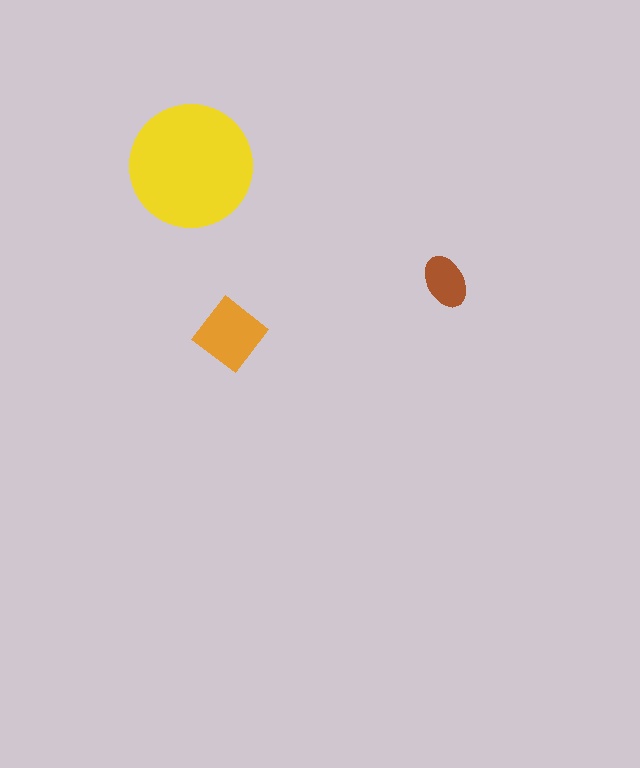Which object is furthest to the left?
The yellow circle is leftmost.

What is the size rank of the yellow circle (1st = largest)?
1st.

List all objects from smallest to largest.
The brown ellipse, the orange diamond, the yellow circle.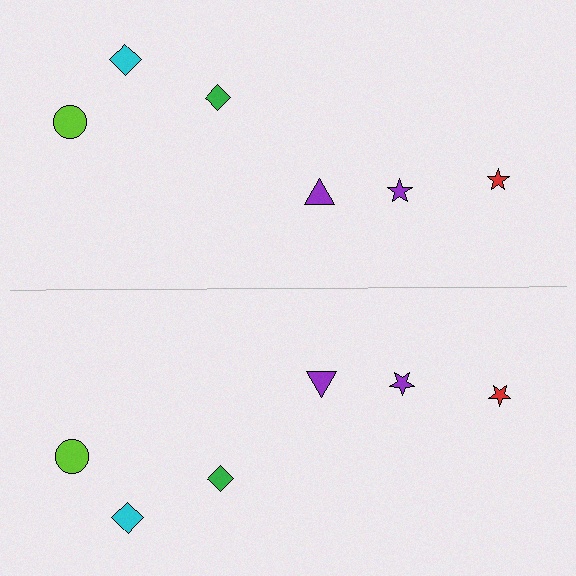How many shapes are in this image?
There are 12 shapes in this image.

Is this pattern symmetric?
Yes, this pattern has bilateral (reflection) symmetry.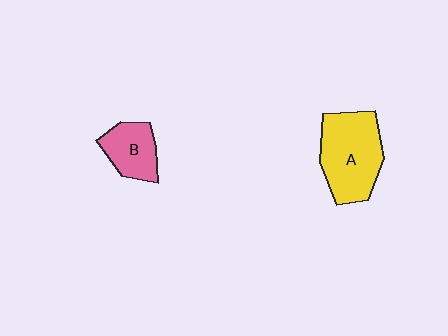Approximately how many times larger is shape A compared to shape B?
Approximately 1.8 times.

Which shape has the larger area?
Shape A (yellow).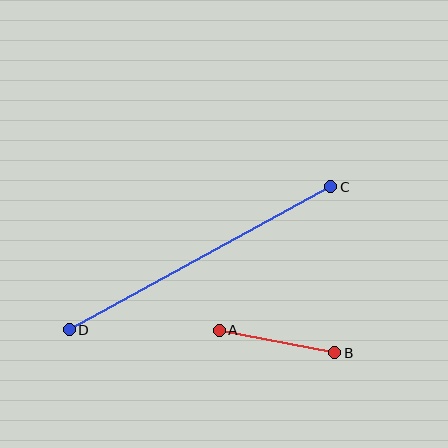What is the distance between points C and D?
The distance is approximately 298 pixels.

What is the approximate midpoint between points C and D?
The midpoint is at approximately (200, 258) pixels.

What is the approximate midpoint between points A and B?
The midpoint is at approximately (277, 342) pixels.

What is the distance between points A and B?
The distance is approximately 118 pixels.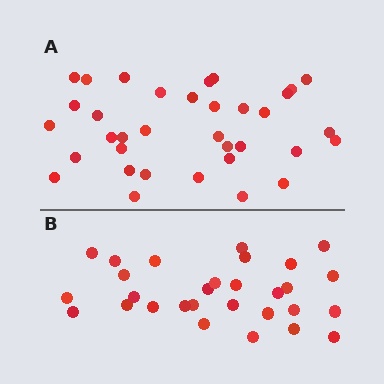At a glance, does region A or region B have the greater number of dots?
Region A (the top region) has more dots.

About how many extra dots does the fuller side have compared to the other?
Region A has about 6 more dots than region B.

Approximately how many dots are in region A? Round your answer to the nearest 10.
About 40 dots. (The exact count is 35, which rounds to 40.)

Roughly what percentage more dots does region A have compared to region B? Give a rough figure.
About 20% more.